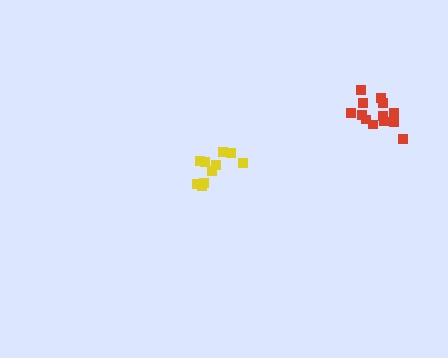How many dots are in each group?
Group 1: 10 dots, Group 2: 13 dots (23 total).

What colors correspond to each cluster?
The clusters are colored: yellow, red.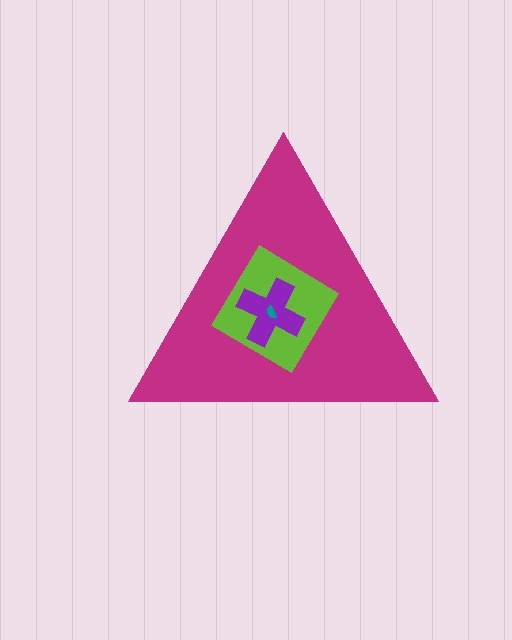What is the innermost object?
The teal semicircle.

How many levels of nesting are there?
4.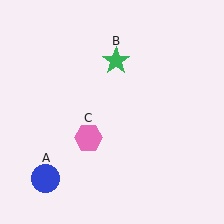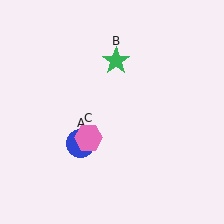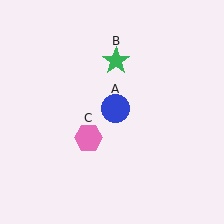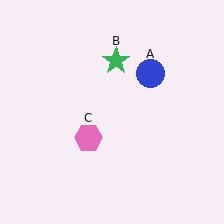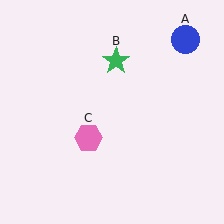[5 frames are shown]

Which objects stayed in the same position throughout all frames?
Green star (object B) and pink hexagon (object C) remained stationary.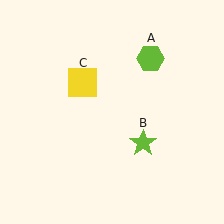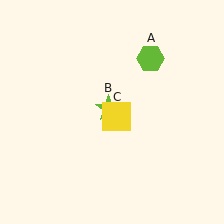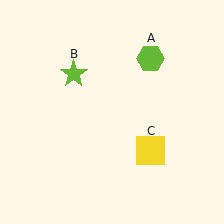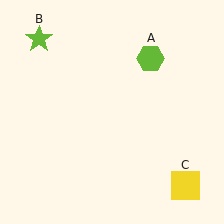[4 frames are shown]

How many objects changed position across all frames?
2 objects changed position: lime star (object B), yellow square (object C).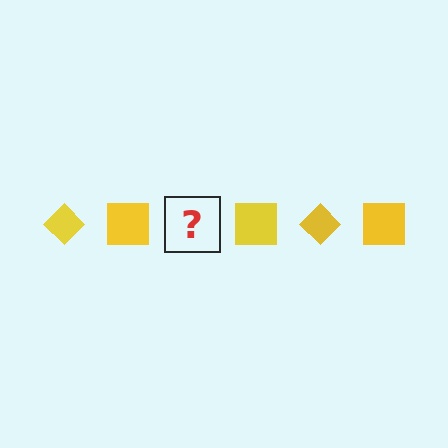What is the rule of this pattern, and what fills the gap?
The rule is that the pattern cycles through diamond, square shapes in yellow. The gap should be filled with a yellow diamond.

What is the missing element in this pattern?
The missing element is a yellow diamond.